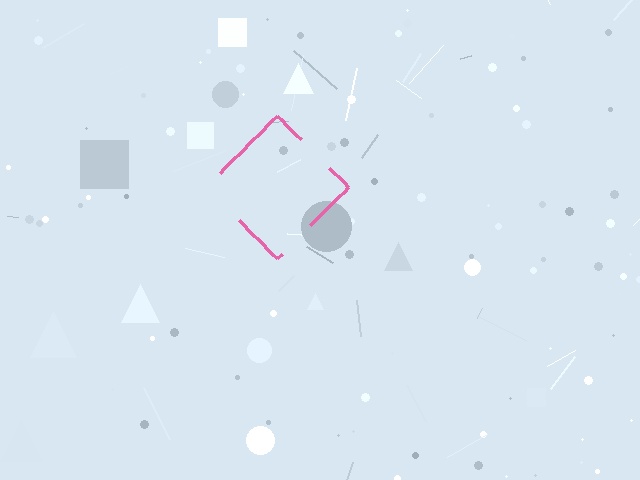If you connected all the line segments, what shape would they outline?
They would outline a diamond.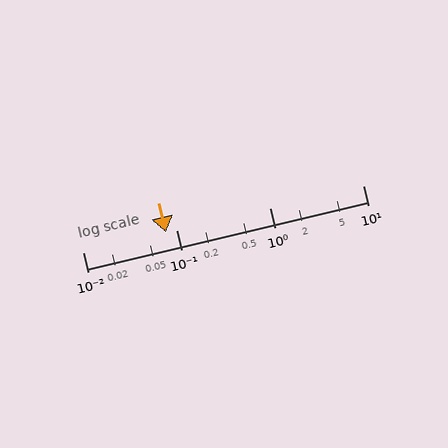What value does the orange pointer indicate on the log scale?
The pointer indicates approximately 0.077.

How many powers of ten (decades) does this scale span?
The scale spans 3 decades, from 0.01 to 10.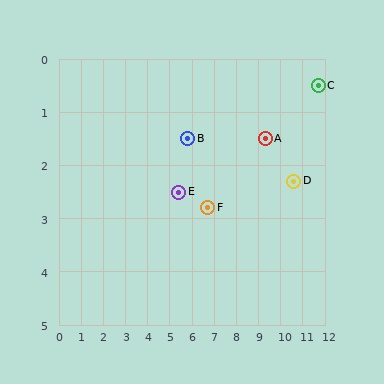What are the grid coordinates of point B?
Point B is at approximately (5.8, 1.5).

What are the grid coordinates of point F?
Point F is at approximately (6.7, 2.8).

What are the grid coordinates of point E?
Point E is at approximately (5.4, 2.5).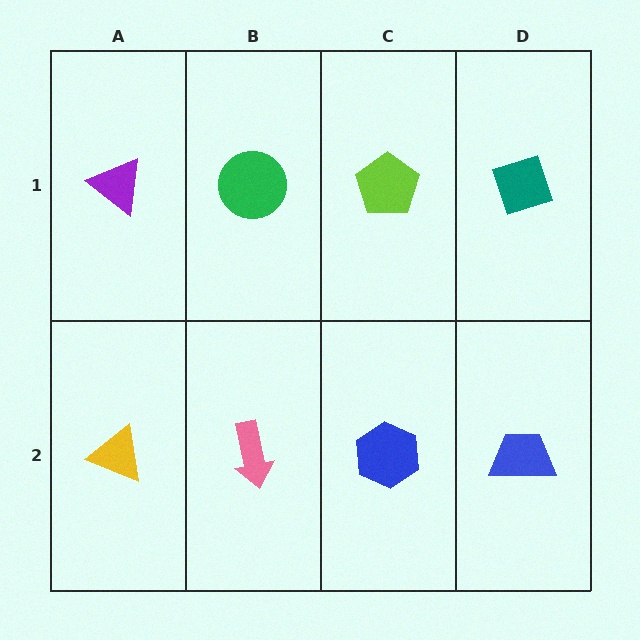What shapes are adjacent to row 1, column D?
A blue trapezoid (row 2, column D), a lime pentagon (row 1, column C).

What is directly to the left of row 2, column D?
A blue hexagon.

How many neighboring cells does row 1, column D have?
2.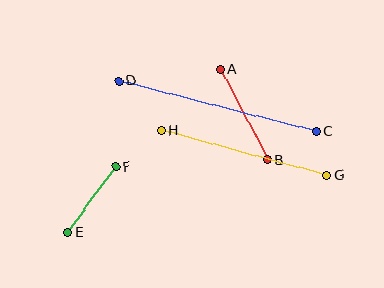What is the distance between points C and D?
The distance is approximately 204 pixels.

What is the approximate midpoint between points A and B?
The midpoint is at approximately (244, 115) pixels.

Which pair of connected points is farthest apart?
Points C and D are farthest apart.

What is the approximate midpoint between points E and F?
The midpoint is at approximately (92, 199) pixels.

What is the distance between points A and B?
The distance is approximately 102 pixels.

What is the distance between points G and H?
The distance is approximately 172 pixels.